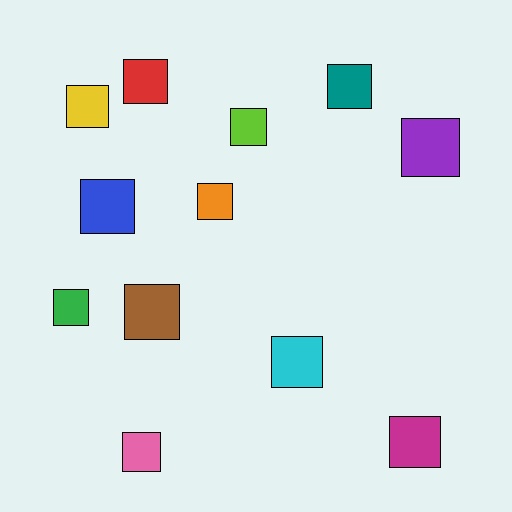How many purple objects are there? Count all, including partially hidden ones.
There is 1 purple object.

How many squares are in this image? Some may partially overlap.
There are 12 squares.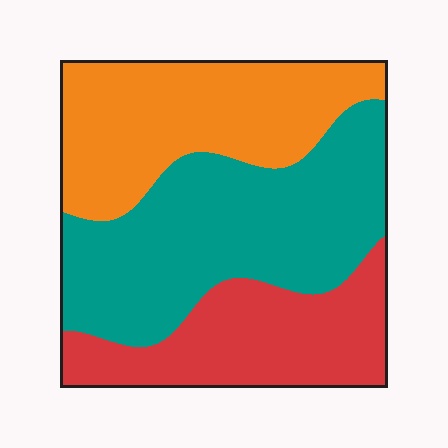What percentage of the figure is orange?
Orange takes up about one third (1/3) of the figure.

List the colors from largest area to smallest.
From largest to smallest: teal, orange, red.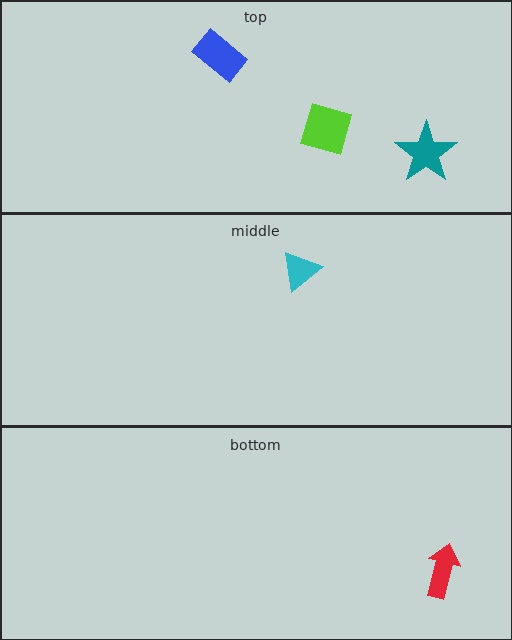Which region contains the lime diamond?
The top region.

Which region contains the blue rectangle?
The top region.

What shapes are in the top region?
The teal star, the blue rectangle, the lime diamond.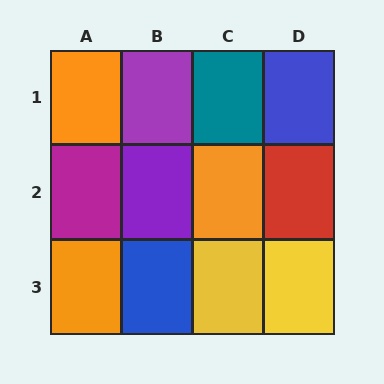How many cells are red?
1 cell is red.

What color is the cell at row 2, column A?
Magenta.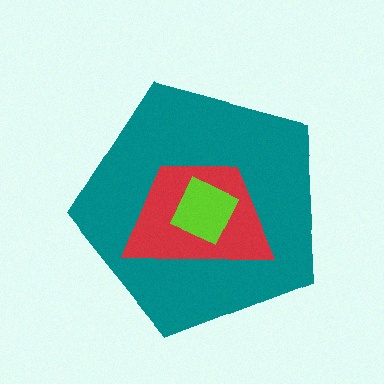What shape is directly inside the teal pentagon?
The red trapezoid.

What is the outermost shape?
The teal pentagon.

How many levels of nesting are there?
3.